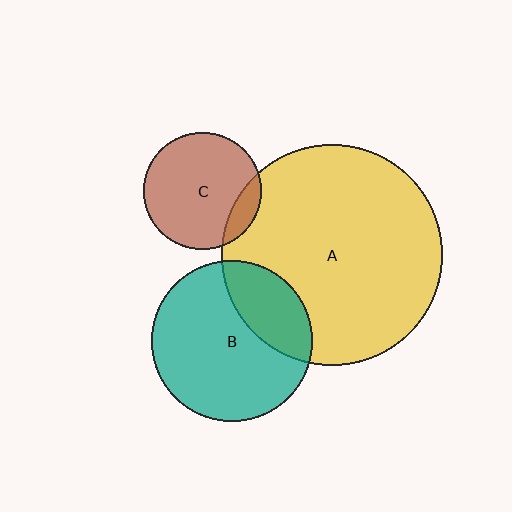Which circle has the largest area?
Circle A (yellow).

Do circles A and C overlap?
Yes.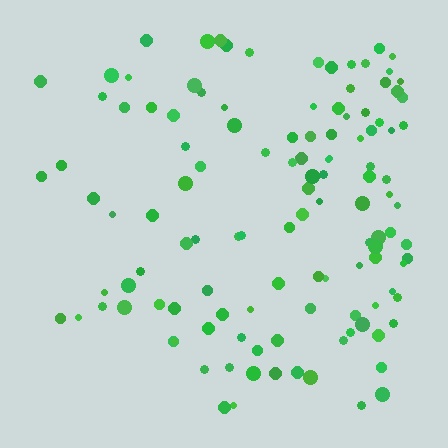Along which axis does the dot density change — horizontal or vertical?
Horizontal.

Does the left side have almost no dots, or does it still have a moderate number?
Still a moderate number, just noticeably fewer than the right.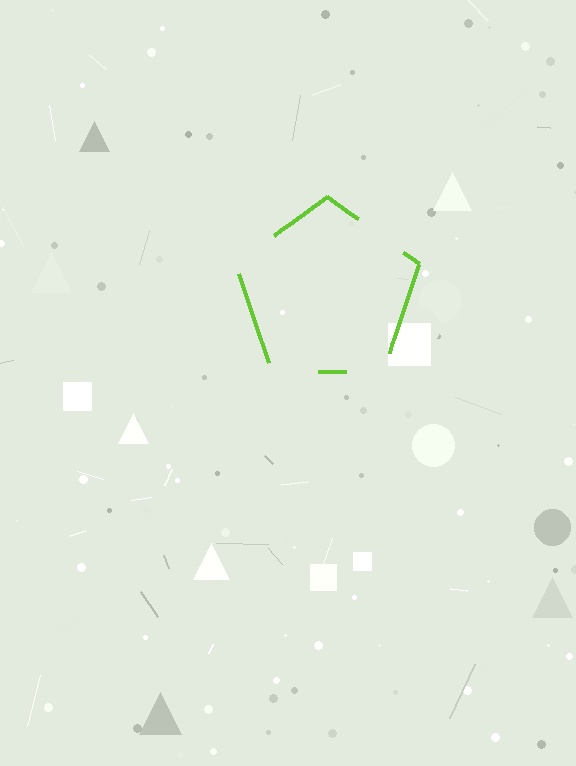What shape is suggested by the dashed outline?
The dashed outline suggests a pentagon.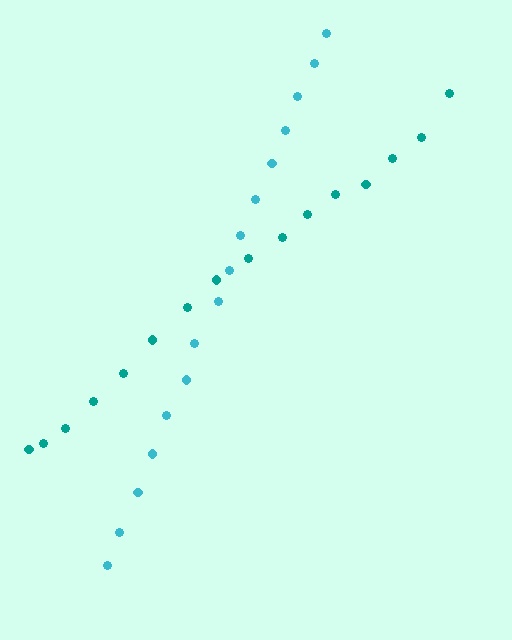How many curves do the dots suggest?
There are 2 distinct paths.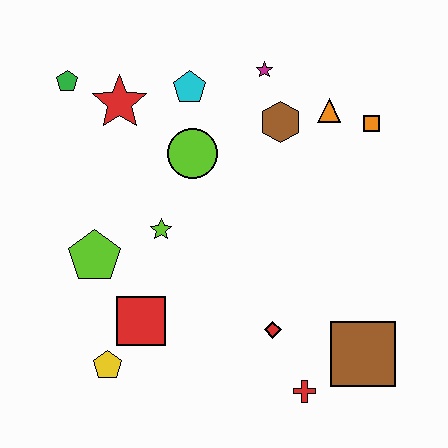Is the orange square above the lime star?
Yes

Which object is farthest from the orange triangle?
The yellow pentagon is farthest from the orange triangle.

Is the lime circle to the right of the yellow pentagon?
Yes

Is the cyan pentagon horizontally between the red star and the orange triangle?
Yes